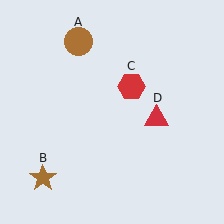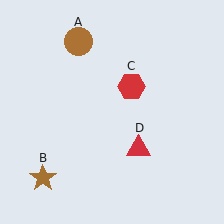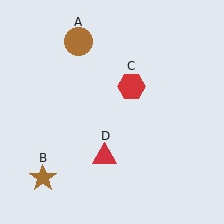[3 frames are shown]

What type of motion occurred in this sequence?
The red triangle (object D) rotated clockwise around the center of the scene.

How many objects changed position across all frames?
1 object changed position: red triangle (object D).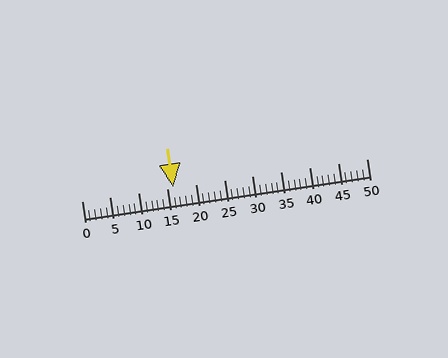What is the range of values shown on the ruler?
The ruler shows values from 0 to 50.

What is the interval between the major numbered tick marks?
The major tick marks are spaced 5 units apart.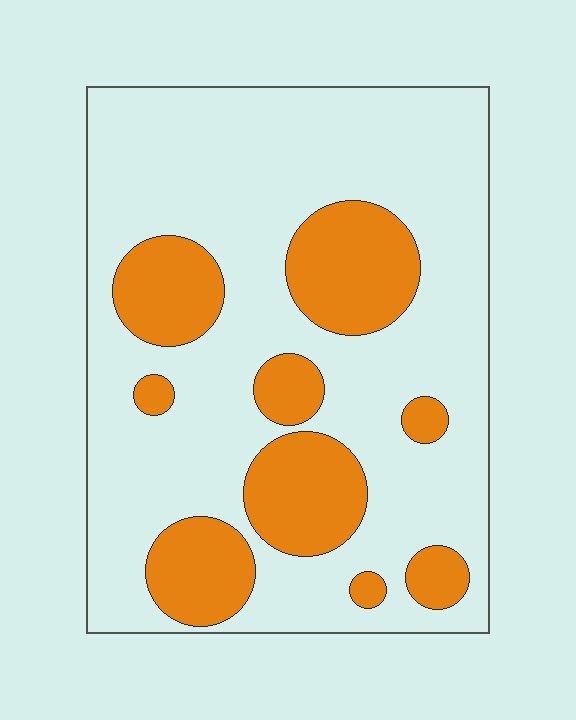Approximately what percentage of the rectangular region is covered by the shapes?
Approximately 25%.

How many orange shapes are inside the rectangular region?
9.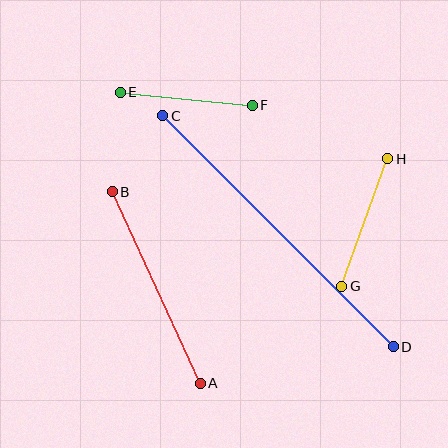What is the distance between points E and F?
The distance is approximately 133 pixels.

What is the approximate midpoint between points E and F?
The midpoint is at approximately (186, 99) pixels.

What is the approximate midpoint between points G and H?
The midpoint is at approximately (365, 222) pixels.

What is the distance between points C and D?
The distance is approximately 327 pixels.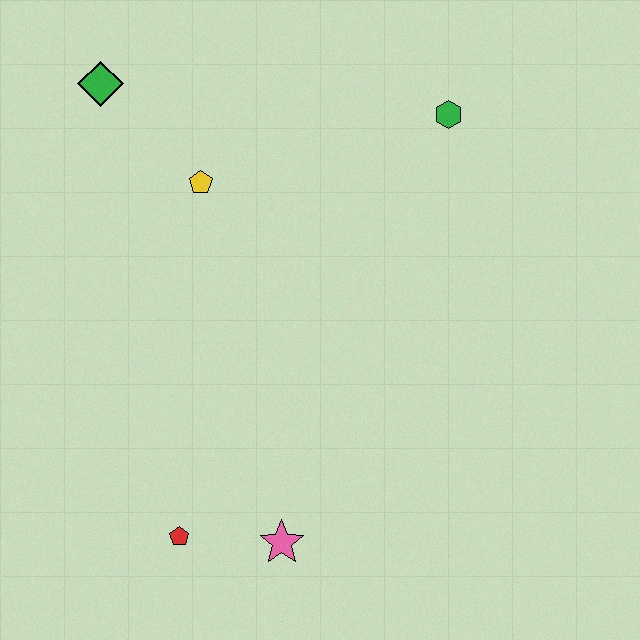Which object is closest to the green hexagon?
The yellow pentagon is closest to the green hexagon.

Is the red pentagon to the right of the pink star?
No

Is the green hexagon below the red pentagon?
No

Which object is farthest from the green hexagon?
The red pentagon is farthest from the green hexagon.